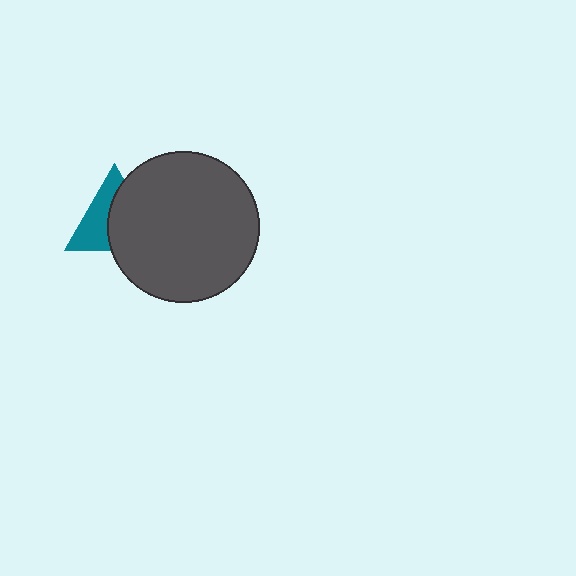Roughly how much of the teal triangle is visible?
About half of it is visible (roughly 46%).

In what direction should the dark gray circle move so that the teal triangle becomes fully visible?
The dark gray circle should move right. That is the shortest direction to clear the overlap and leave the teal triangle fully visible.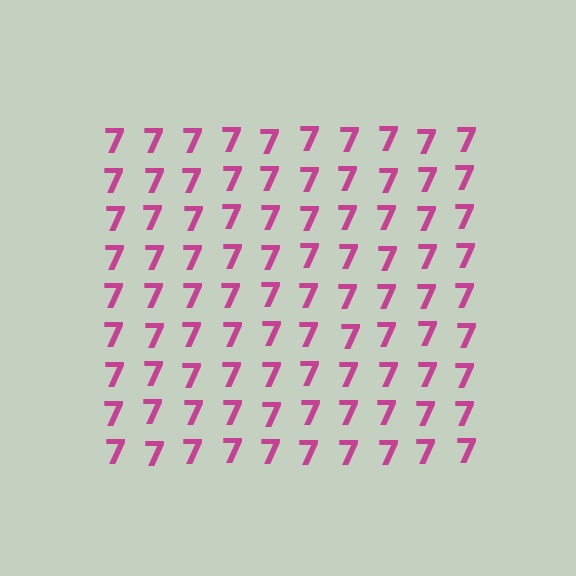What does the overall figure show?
The overall figure shows a square.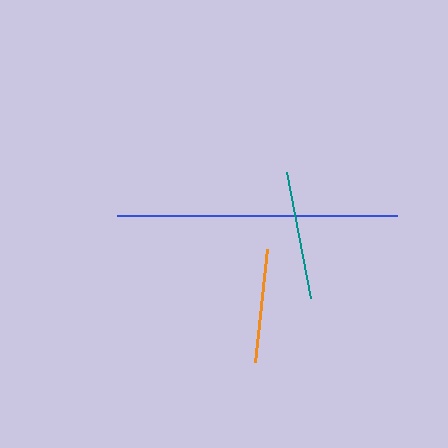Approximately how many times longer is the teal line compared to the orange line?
The teal line is approximately 1.1 times the length of the orange line.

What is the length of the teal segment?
The teal segment is approximately 128 pixels long.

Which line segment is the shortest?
The orange line is the shortest at approximately 114 pixels.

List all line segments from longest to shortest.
From longest to shortest: blue, teal, orange.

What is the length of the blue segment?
The blue segment is approximately 279 pixels long.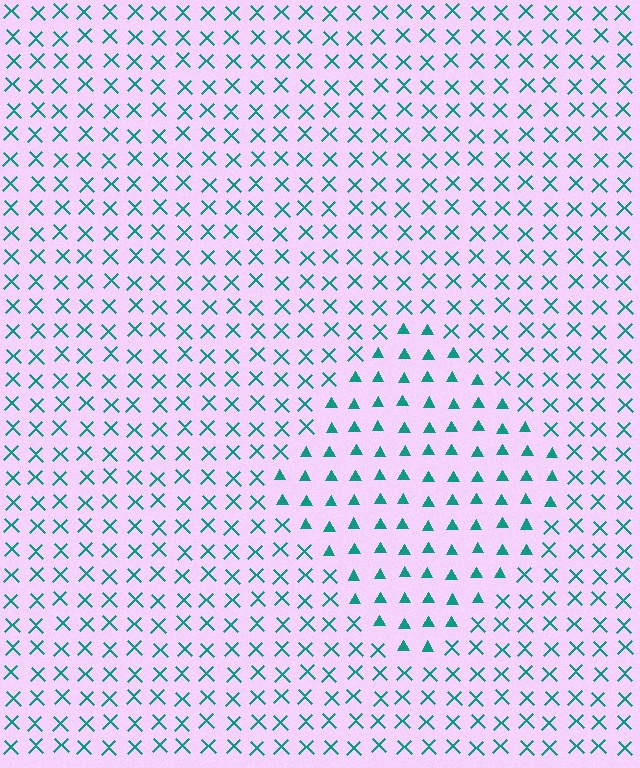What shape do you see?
I see a diamond.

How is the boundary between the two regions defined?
The boundary is defined by a change in element shape: triangles inside vs. X marks outside. All elements share the same color and spacing.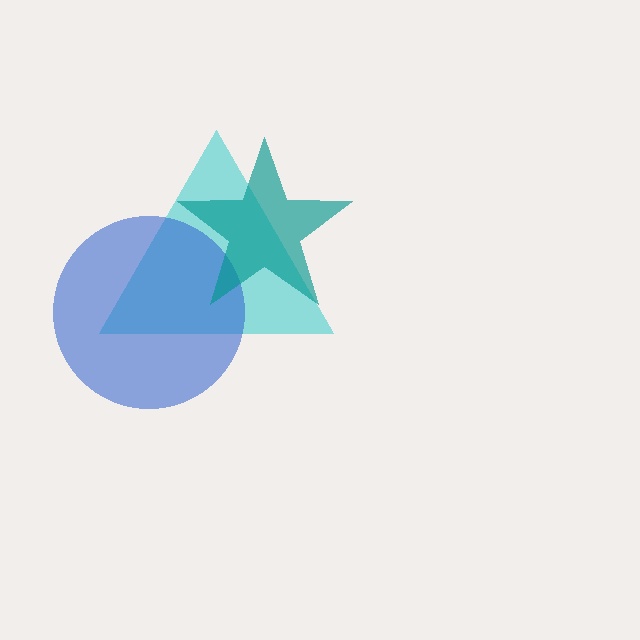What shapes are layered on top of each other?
The layered shapes are: a cyan triangle, a blue circle, a teal star.